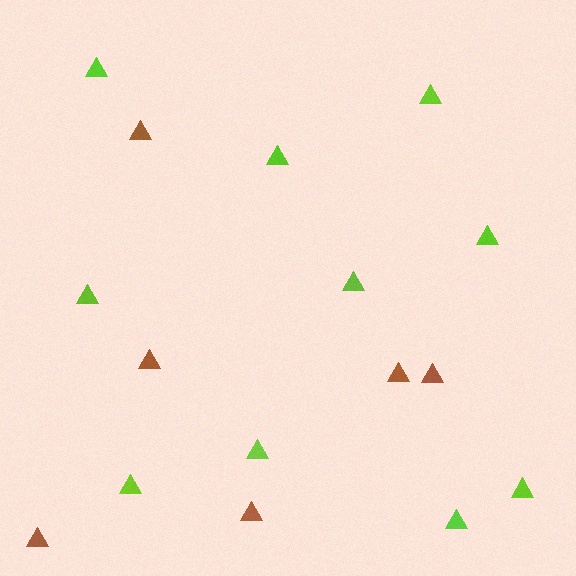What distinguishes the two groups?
There are 2 groups: one group of lime triangles (10) and one group of brown triangles (6).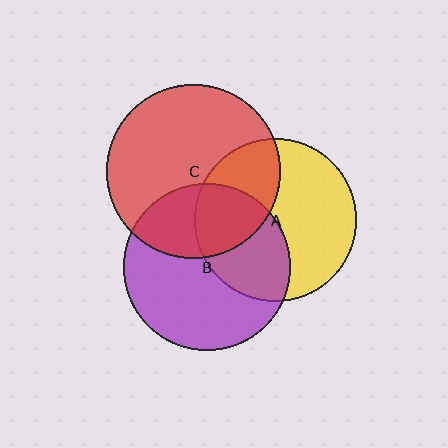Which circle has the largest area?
Circle C (red).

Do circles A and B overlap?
Yes.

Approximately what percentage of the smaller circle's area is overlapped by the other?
Approximately 40%.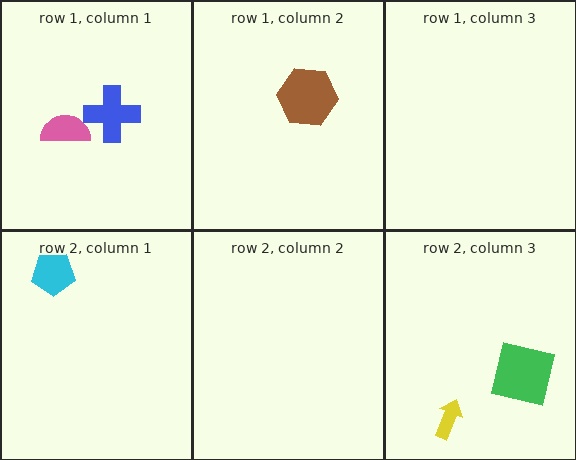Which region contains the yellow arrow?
The row 2, column 3 region.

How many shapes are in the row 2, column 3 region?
2.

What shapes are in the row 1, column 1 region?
The pink semicircle, the blue cross.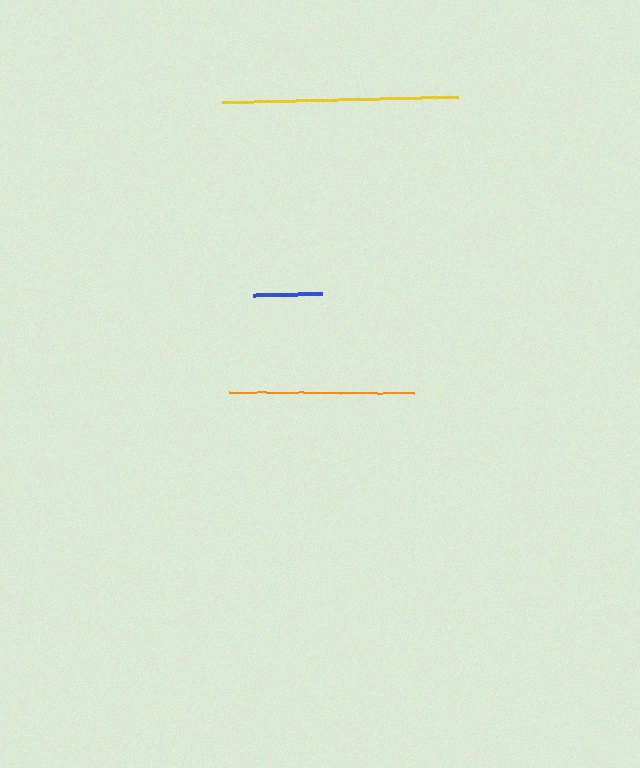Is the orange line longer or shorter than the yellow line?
The yellow line is longer than the orange line.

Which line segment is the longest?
The yellow line is the longest at approximately 236 pixels.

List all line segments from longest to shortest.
From longest to shortest: yellow, orange, blue.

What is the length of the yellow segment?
The yellow segment is approximately 236 pixels long.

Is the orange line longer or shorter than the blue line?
The orange line is longer than the blue line.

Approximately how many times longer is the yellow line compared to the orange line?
The yellow line is approximately 1.3 times the length of the orange line.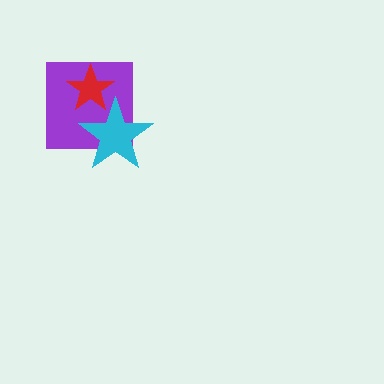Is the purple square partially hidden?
Yes, it is partially covered by another shape.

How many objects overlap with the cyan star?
2 objects overlap with the cyan star.